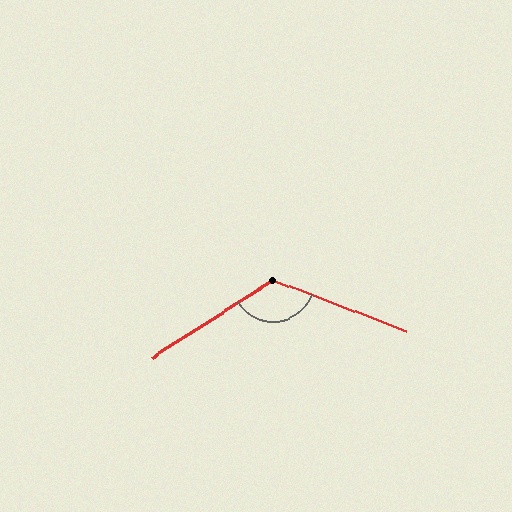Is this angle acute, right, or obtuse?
It is obtuse.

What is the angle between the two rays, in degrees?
Approximately 127 degrees.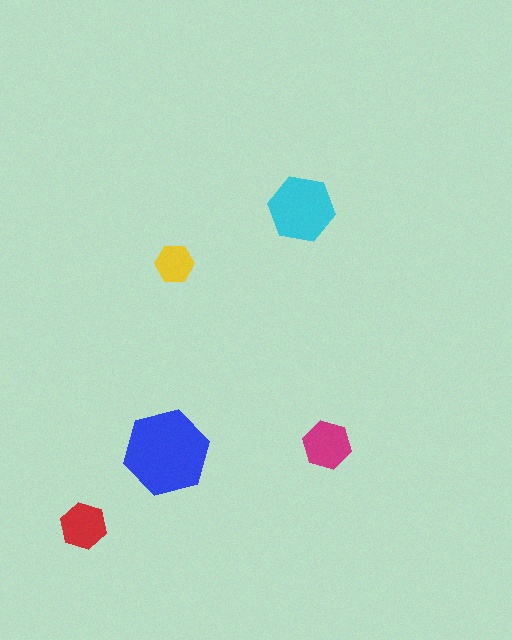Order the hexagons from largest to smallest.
the blue one, the cyan one, the magenta one, the red one, the yellow one.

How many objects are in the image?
There are 5 objects in the image.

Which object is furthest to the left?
The red hexagon is leftmost.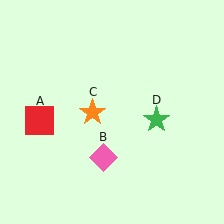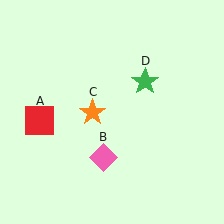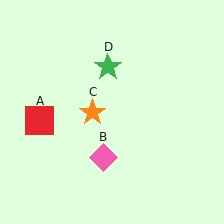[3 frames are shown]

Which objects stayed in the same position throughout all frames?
Red square (object A) and pink diamond (object B) and orange star (object C) remained stationary.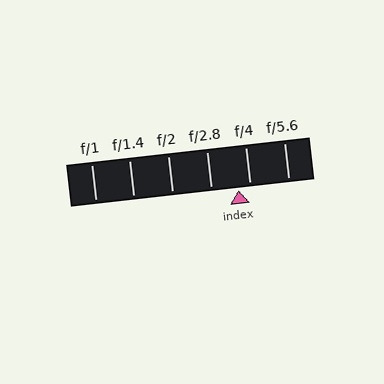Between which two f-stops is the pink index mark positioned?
The index mark is between f/2.8 and f/4.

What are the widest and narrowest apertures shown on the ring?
The widest aperture shown is f/1 and the narrowest is f/5.6.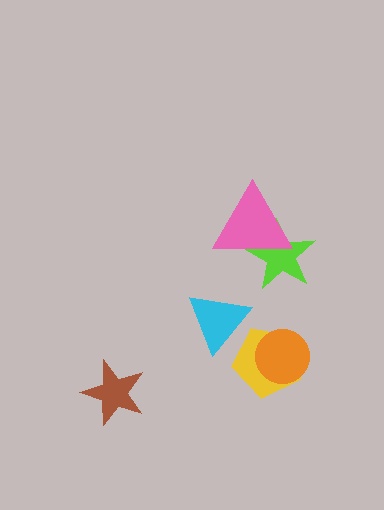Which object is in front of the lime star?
The pink triangle is in front of the lime star.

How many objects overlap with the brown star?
0 objects overlap with the brown star.